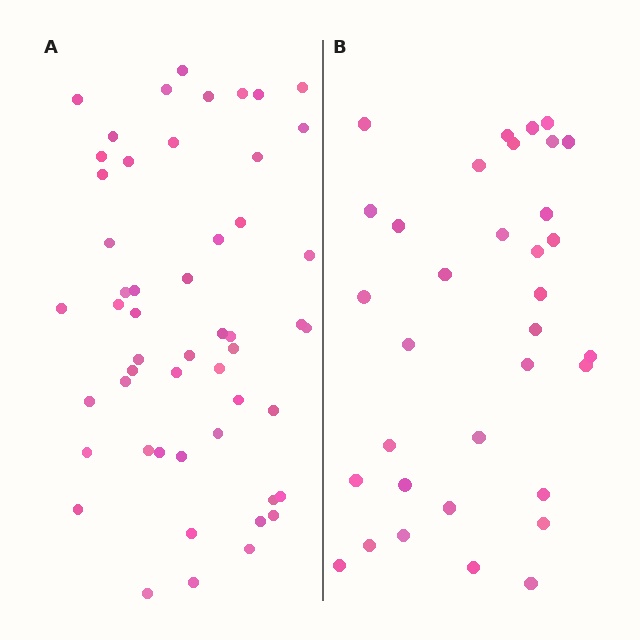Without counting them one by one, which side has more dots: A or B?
Region A (the left region) has more dots.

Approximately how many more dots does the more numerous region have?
Region A has approximately 20 more dots than region B.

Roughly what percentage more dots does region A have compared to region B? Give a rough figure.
About 55% more.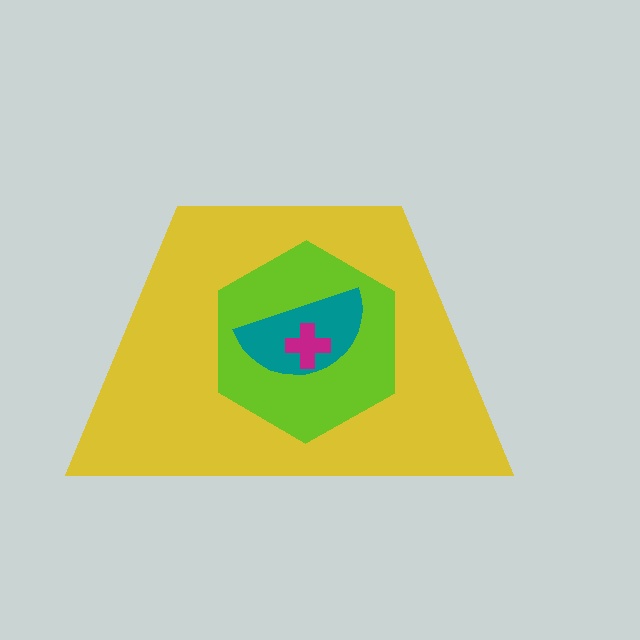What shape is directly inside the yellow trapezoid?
The lime hexagon.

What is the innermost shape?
The magenta cross.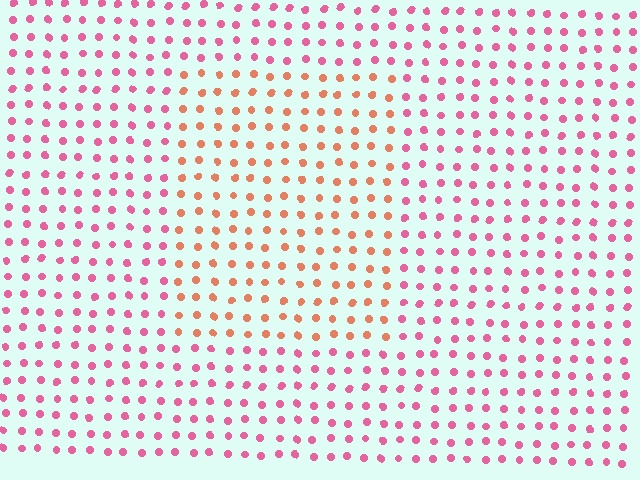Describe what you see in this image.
The image is filled with small pink elements in a uniform arrangement. A rectangle-shaped region is visible where the elements are tinted to a slightly different hue, forming a subtle color boundary.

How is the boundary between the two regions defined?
The boundary is defined purely by a slight shift in hue (about 41 degrees). Spacing, size, and orientation are identical on both sides.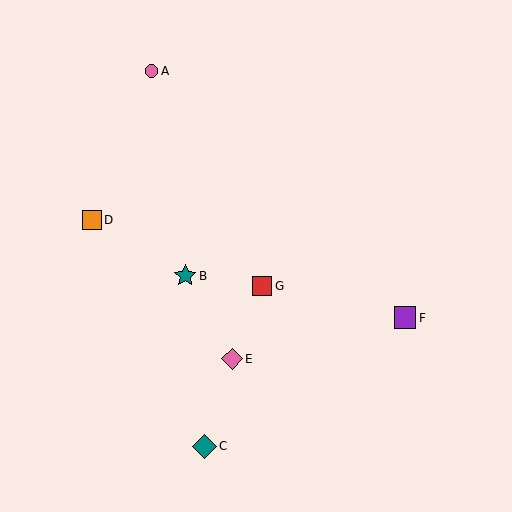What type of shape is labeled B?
Shape B is a teal star.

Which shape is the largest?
The teal diamond (labeled C) is the largest.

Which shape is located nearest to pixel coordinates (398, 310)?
The purple square (labeled F) at (405, 318) is nearest to that location.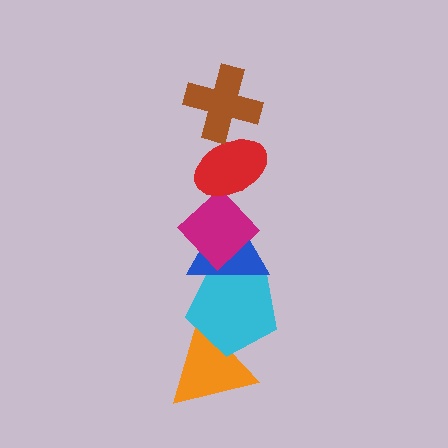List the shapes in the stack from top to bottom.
From top to bottom: the brown cross, the red ellipse, the magenta diamond, the blue triangle, the cyan pentagon, the orange triangle.